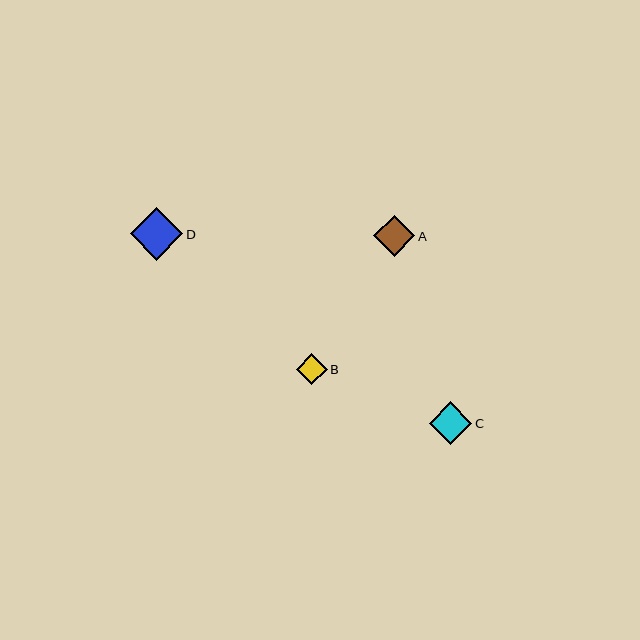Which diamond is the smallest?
Diamond B is the smallest with a size of approximately 31 pixels.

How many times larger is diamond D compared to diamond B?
Diamond D is approximately 1.7 times the size of diamond B.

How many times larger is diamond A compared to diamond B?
Diamond A is approximately 1.3 times the size of diamond B.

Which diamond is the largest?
Diamond D is the largest with a size of approximately 52 pixels.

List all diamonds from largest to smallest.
From largest to smallest: D, C, A, B.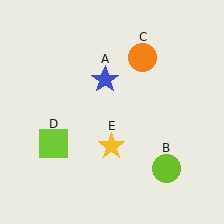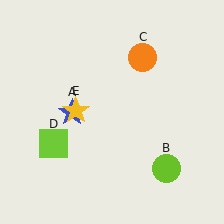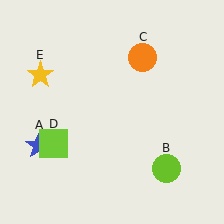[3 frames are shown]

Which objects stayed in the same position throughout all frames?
Lime circle (object B) and orange circle (object C) and lime square (object D) remained stationary.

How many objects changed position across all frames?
2 objects changed position: blue star (object A), yellow star (object E).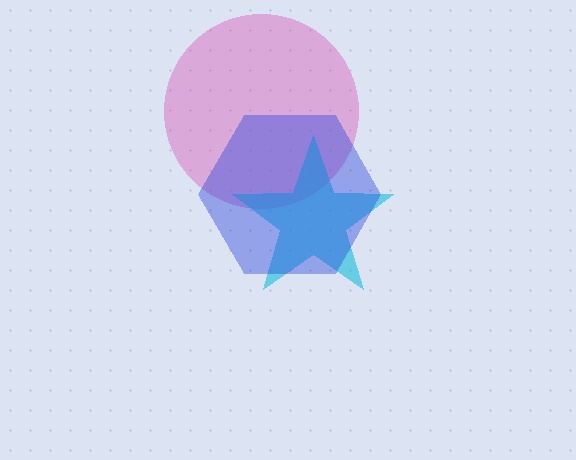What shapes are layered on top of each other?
The layered shapes are: a pink circle, a cyan star, a blue hexagon.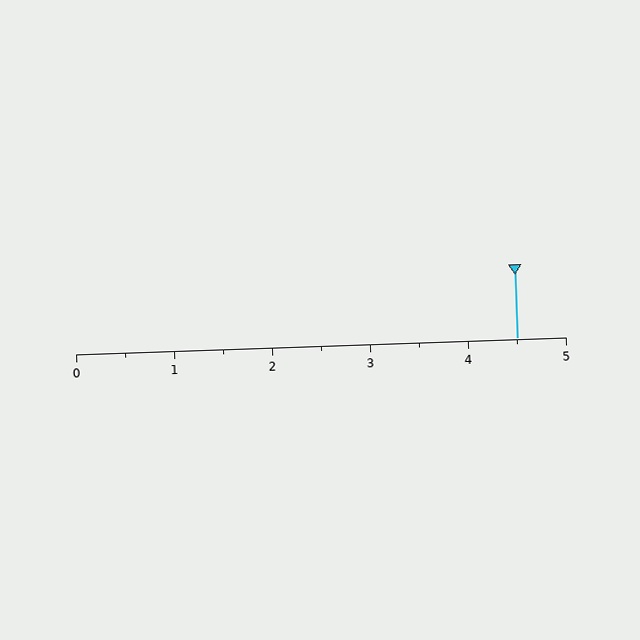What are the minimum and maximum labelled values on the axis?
The axis runs from 0 to 5.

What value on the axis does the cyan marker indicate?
The marker indicates approximately 4.5.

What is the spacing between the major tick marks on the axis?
The major ticks are spaced 1 apart.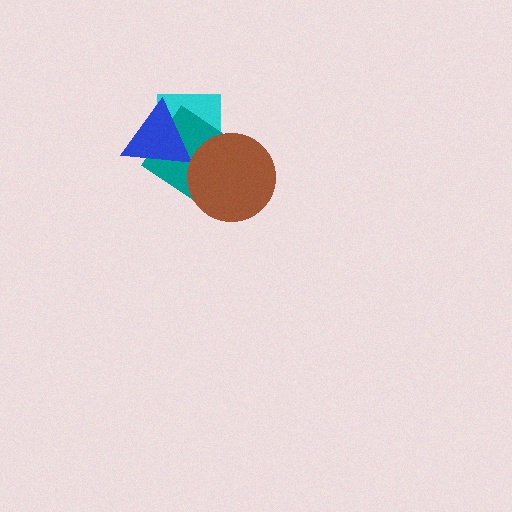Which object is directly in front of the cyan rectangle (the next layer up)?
The teal diamond is directly in front of the cyan rectangle.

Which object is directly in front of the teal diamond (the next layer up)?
The blue triangle is directly in front of the teal diamond.